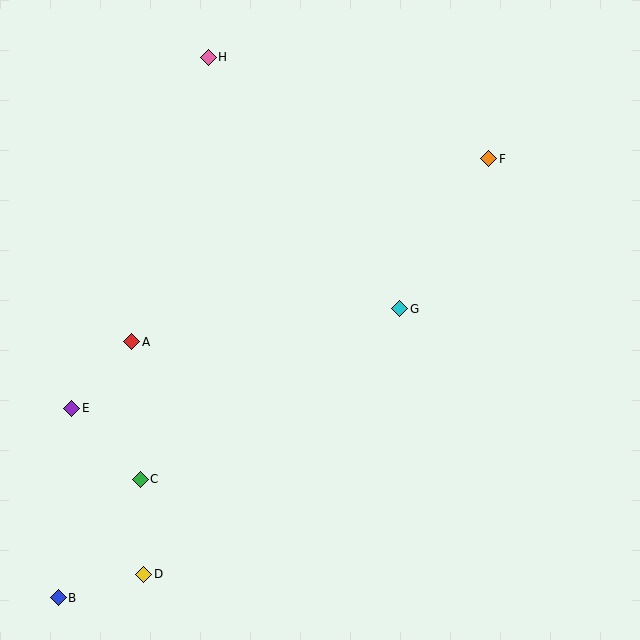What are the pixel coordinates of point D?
Point D is at (144, 574).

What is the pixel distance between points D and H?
The distance between D and H is 521 pixels.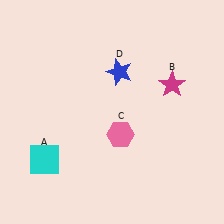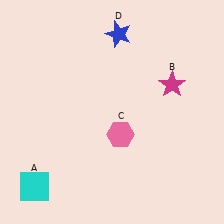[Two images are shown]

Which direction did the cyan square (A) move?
The cyan square (A) moved down.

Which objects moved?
The objects that moved are: the cyan square (A), the blue star (D).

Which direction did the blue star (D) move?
The blue star (D) moved up.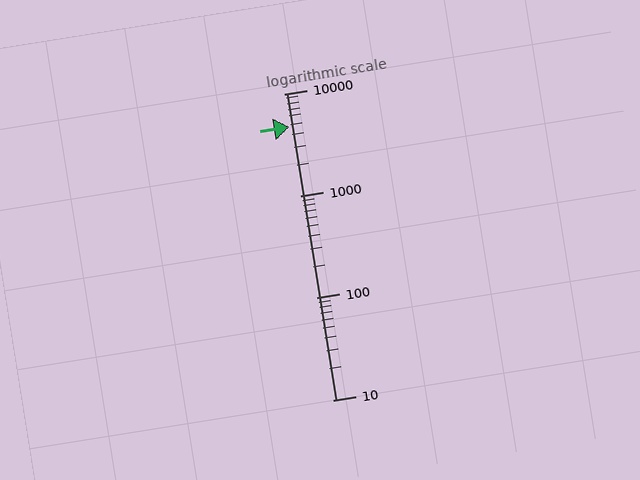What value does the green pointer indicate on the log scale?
The pointer indicates approximately 4700.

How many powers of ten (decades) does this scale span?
The scale spans 3 decades, from 10 to 10000.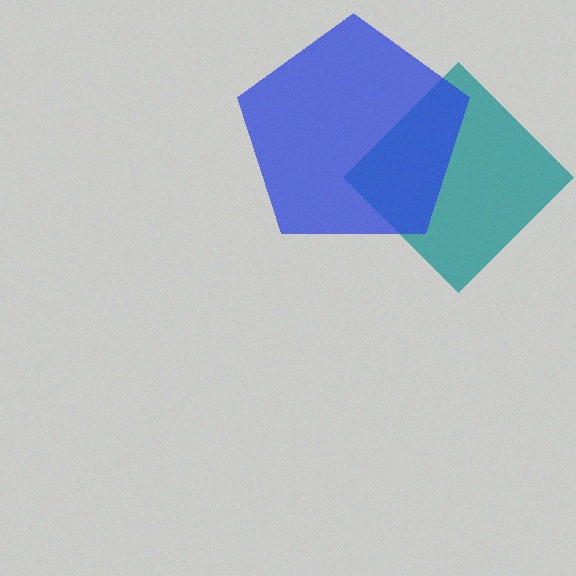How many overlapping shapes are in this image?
There are 2 overlapping shapes in the image.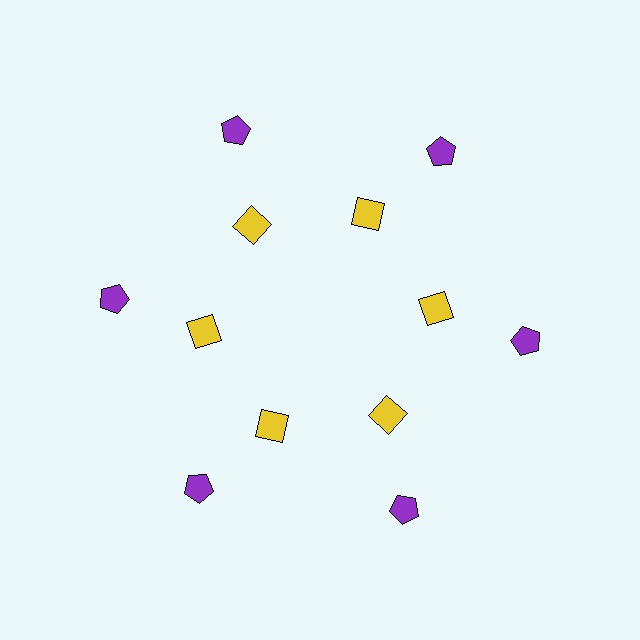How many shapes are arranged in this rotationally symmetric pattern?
There are 12 shapes, arranged in 6 groups of 2.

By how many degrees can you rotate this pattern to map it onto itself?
The pattern maps onto itself every 60 degrees of rotation.